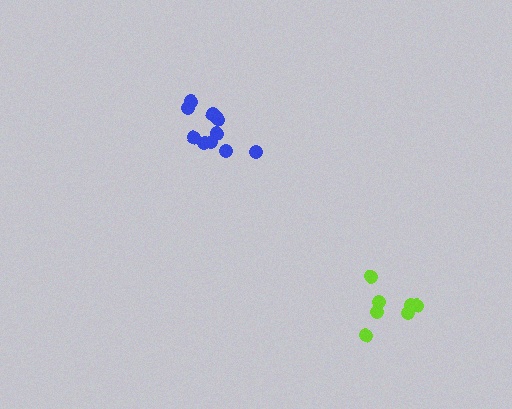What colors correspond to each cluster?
The clusters are colored: blue, lime.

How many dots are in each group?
Group 1: 11 dots, Group 2: 7 dots (18 total).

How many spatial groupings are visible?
There are 2 spatial groupings.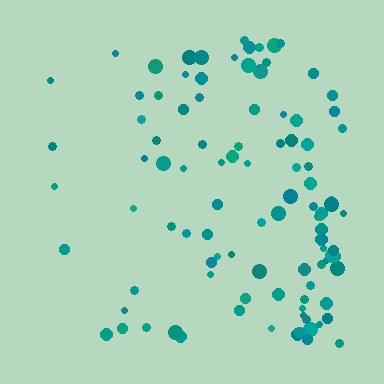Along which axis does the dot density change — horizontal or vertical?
Horizontal.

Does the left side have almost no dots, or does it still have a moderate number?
Still a moderate number, just noticeably fewer than the right.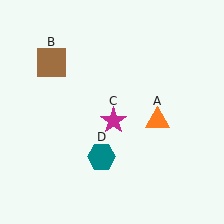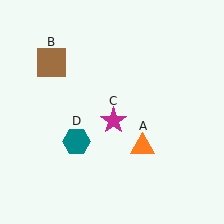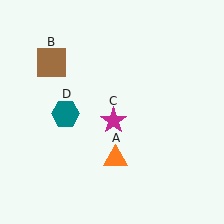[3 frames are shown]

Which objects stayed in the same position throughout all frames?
Brown square (object B) and magenta star (object C) remained stationary.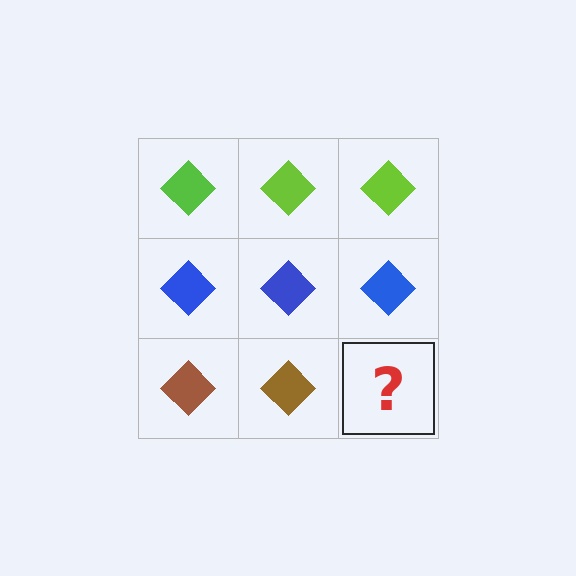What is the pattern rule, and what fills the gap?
The rule is that each row has a consistent color. The gap should be filled with a brown diamond.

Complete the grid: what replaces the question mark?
The question mark should be replaced with a brown diamond.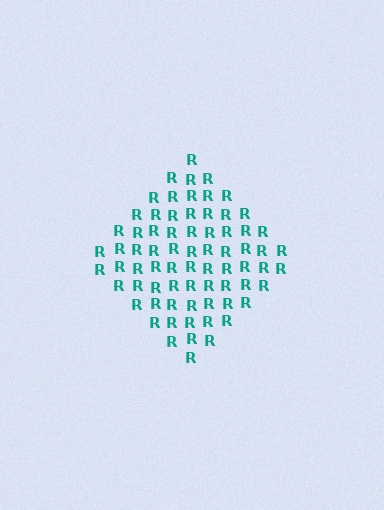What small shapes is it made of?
It is made of small letter R's.